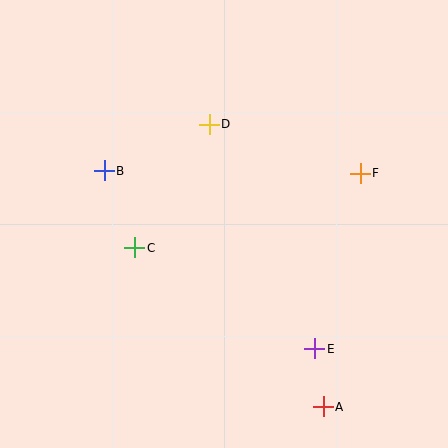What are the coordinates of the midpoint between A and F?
The midpoint between A and F is at (342, 290).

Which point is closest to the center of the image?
Point C at (135, 248) is closest to the center.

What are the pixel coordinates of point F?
Point F is at (360, 173).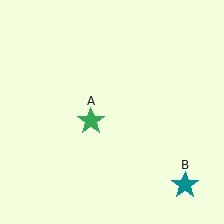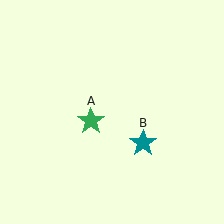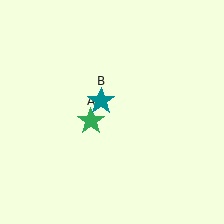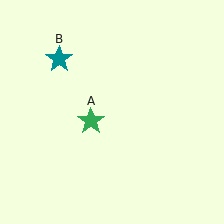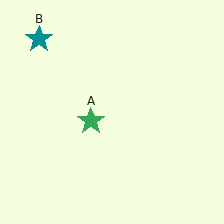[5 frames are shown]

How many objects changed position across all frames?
1 object changed position: teal star (object B).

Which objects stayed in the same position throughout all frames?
Green star (object A) remained stationary.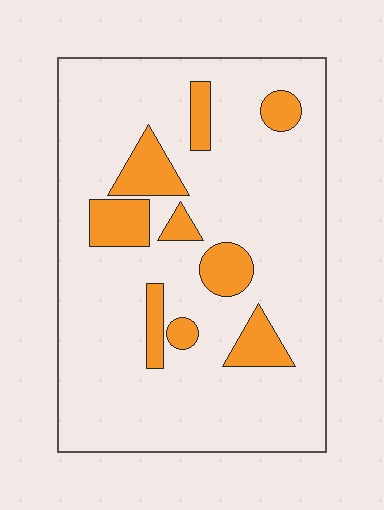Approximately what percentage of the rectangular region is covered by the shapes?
Approximately 15%.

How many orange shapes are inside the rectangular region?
9.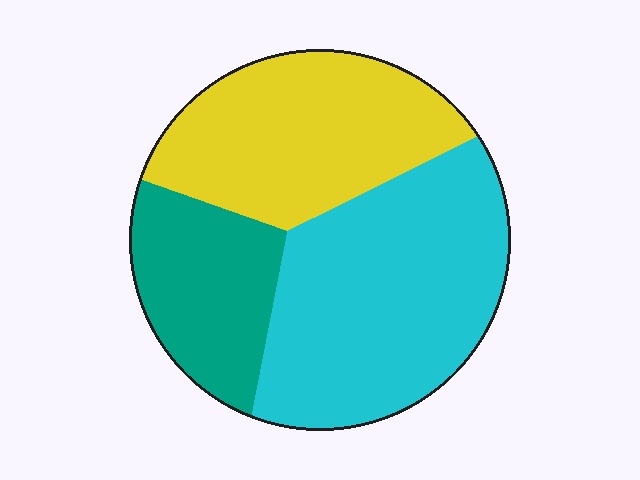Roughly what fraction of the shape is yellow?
Yellow covers around 35% of the shape.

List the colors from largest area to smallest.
From largest to smallest: cyan, yellow, teal.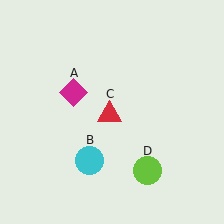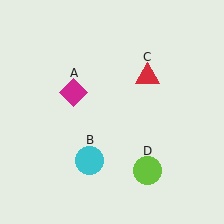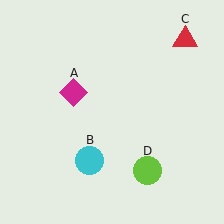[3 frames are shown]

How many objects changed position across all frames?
1 object changed position: red triangle (object C).